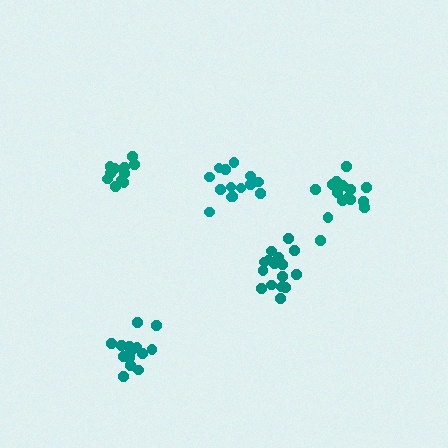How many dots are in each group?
Group 1: 11 dots, Group 2: 16 dots, Group 3: 14 dots, Group 4: 16 dots, Group 5: 14 dots (71 total).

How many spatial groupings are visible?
There are 5 spatial groupings.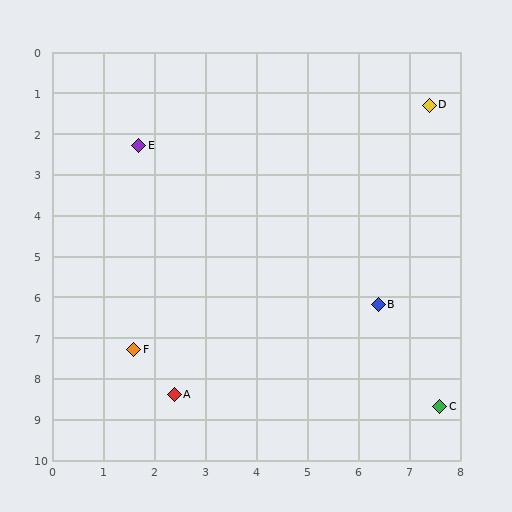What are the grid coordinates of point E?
Point E is at approximately (1.7, 2.3).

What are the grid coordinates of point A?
Point A is at approximately (2.4, 8.4).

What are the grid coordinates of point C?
Point C is at approximately (7.6, 8.7).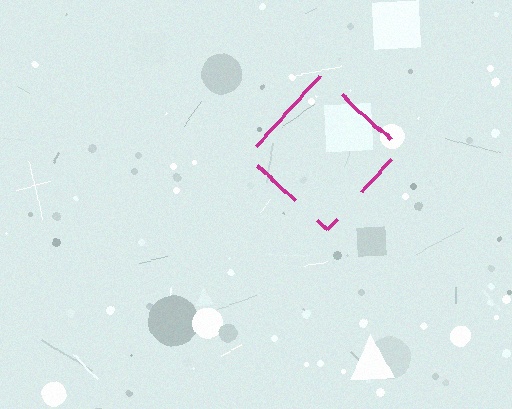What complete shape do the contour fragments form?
The contour fragments form a diamond.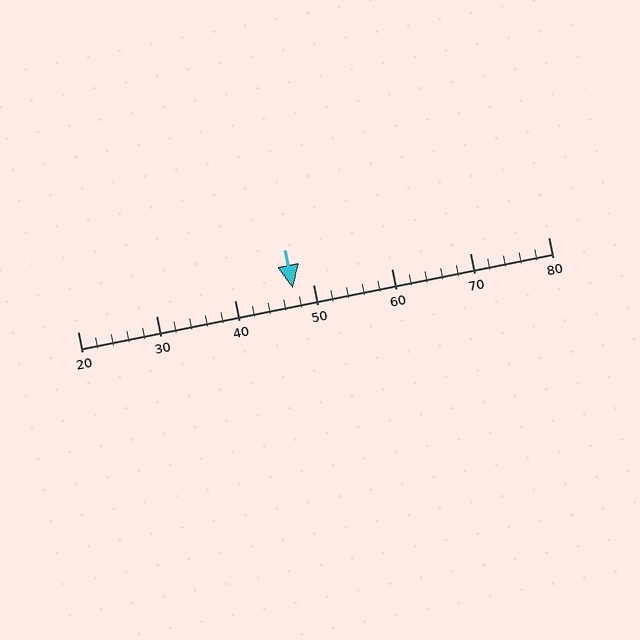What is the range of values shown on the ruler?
The ruler shows values from 20 to 80.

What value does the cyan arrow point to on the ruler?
The cyan arrow points to approximately 47.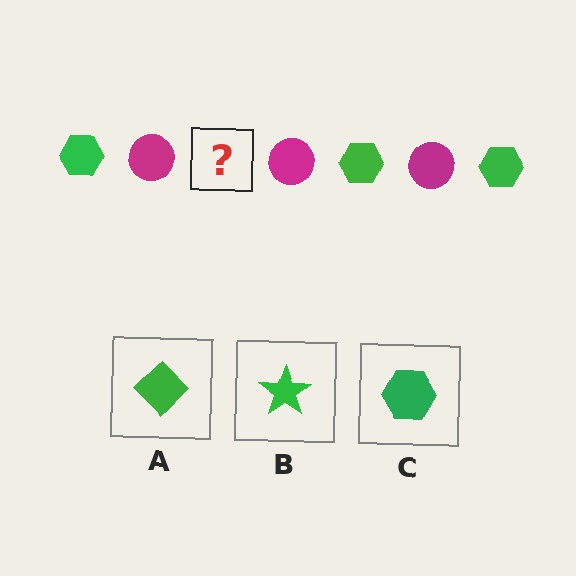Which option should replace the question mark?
Option C.